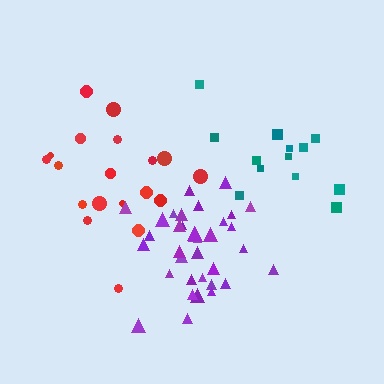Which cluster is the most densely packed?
Purple.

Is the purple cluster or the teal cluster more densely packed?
Purple.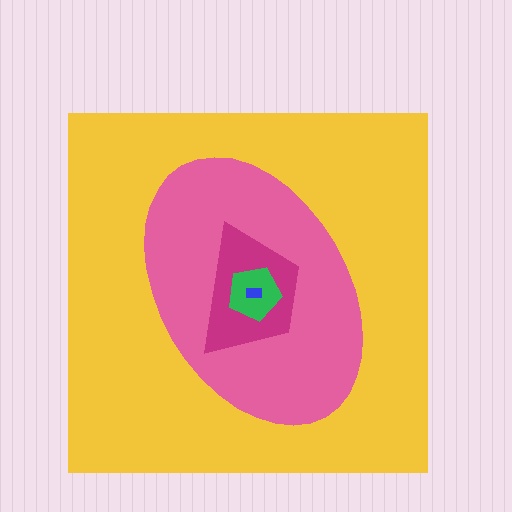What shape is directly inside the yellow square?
The pink ellipse.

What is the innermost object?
The blue rectangle.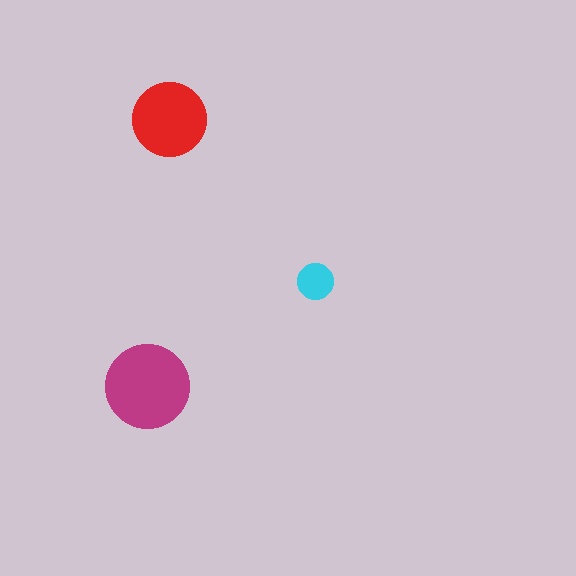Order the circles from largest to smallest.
the magenta one, the red one, the cyan one.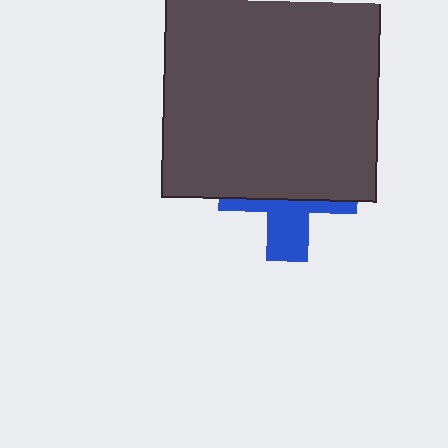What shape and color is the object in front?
The object in front is a dark gray square.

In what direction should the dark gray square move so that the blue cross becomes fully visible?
The dark gray square should move up. That is the shortest direction to clear the overlap and leave the blue cross fully visible.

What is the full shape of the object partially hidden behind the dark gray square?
The partially hidden object is a blue cross.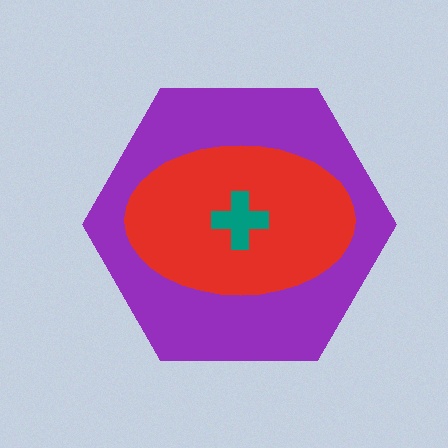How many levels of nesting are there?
3.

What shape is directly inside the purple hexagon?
The red ellipse.